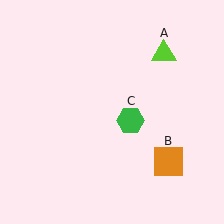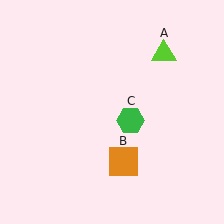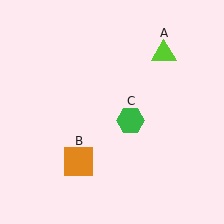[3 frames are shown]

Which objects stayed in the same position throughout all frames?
Lime triangle (object A) and green hexagon (object C) remained stationary.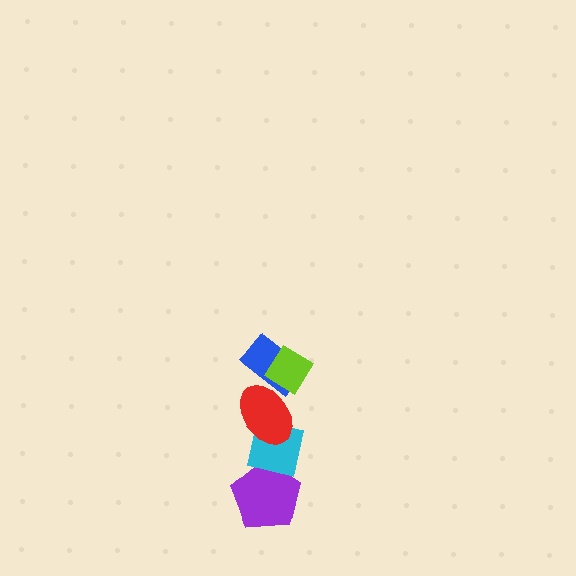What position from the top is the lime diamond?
The lime diamond is 1st from the top.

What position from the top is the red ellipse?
The red ellipse is 3rd from the top.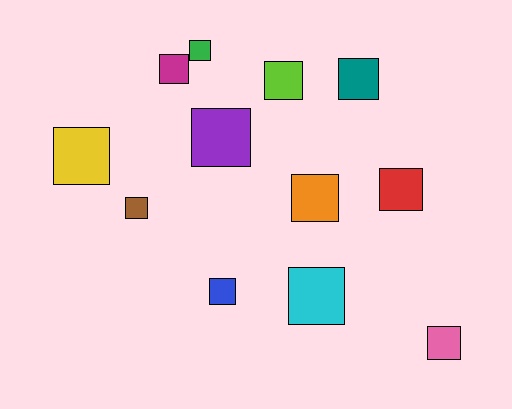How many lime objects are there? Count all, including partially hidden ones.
There is 1 lime object.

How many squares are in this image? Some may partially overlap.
There are 12 squares.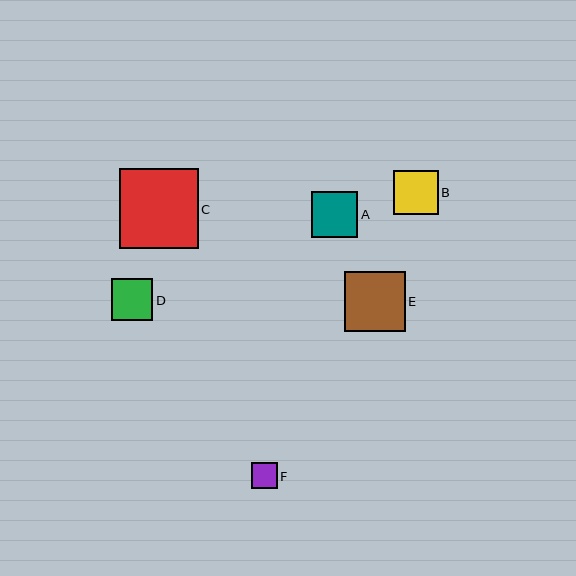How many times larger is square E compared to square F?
Square E is approximately 2.4 times the size of square F.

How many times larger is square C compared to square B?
Square C is approximately 1.8 times the size of square B.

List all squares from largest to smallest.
From largest to smallest: C, E, A, B, D, F.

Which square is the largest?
Square C is the largest with a size of approximately 79 pixels.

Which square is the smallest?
Square F is the smallest with a size of approximately 26 pixels.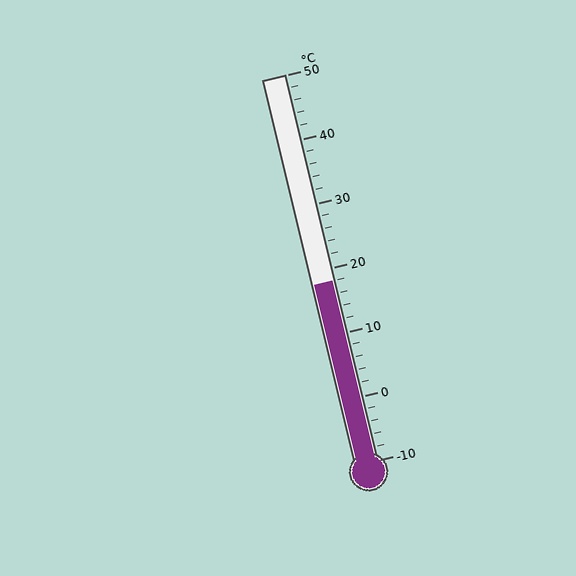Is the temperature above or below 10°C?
The temperature is above 10°C.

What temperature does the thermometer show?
The thermometer shows approximately 18°C.